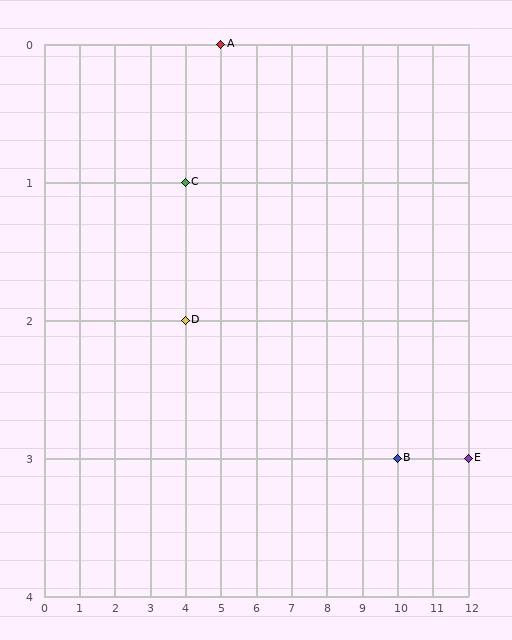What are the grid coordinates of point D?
Point D is at grid coordinates (4, 2).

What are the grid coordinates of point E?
Point E is at grid coordinates (12, 3).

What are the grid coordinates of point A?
Point A is at grid coordinates (5, 0).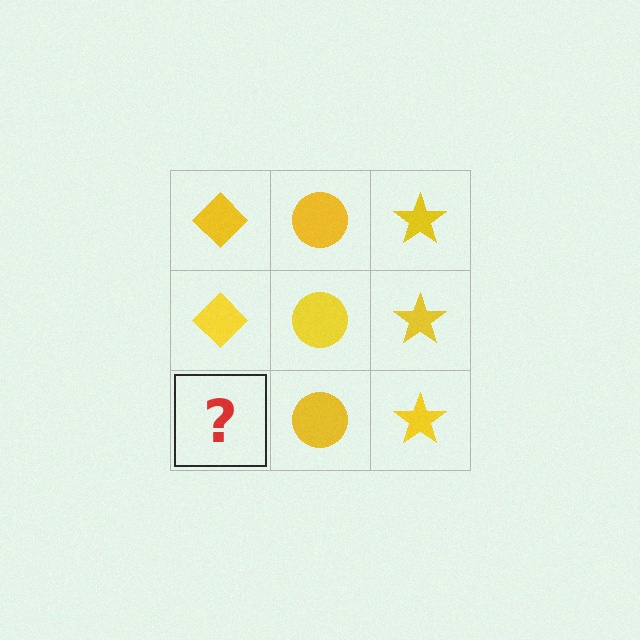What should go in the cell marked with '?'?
The missing cell should contain a yellow diamond.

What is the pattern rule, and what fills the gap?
The rule is that each column has a consistent shape. The gap should be filled with a yellow diamond.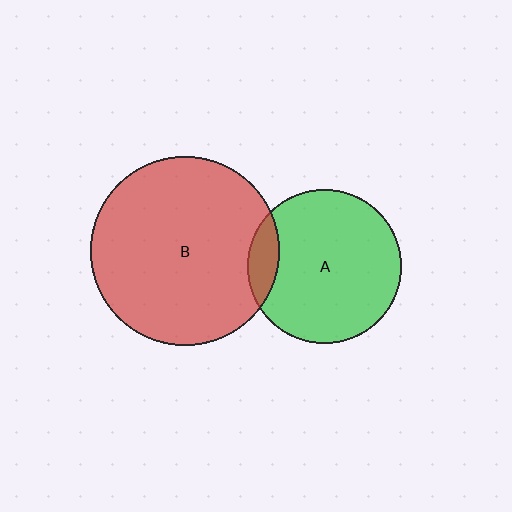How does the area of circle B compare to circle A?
Approximately 1.5 times.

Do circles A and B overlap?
Yes.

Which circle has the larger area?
Circle B (red).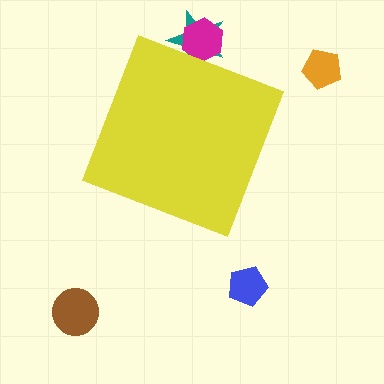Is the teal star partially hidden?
Yes, the teal star is partially hidden behind the yellow diamond.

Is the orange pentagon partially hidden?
No, the orange pentagon is fully visible.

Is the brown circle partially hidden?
No, the brown circle is fully visible.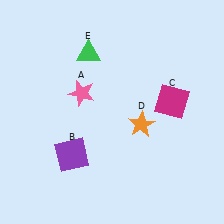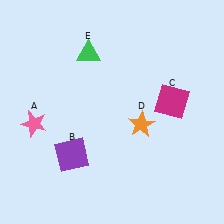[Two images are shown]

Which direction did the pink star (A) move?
The pink star (A) moved left.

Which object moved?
The pink star (A) moved left.